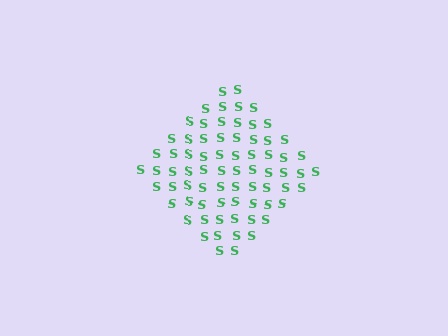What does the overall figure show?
The overall figure shows a diamond.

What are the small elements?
The small elements are letter S's.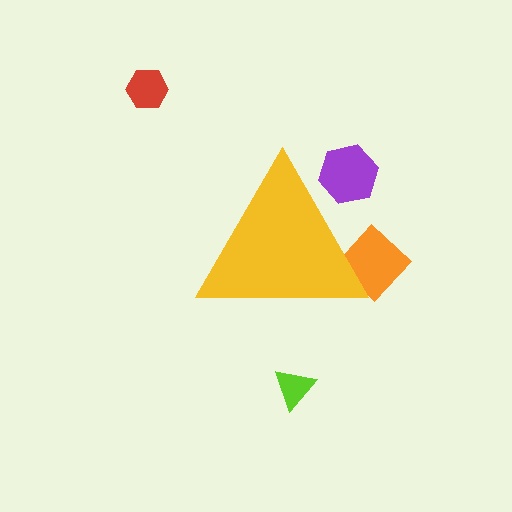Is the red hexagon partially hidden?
No, the red hexagon is fully visible.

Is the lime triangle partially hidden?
No, the lime triangle is fully visible.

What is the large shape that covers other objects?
A yellow triangle.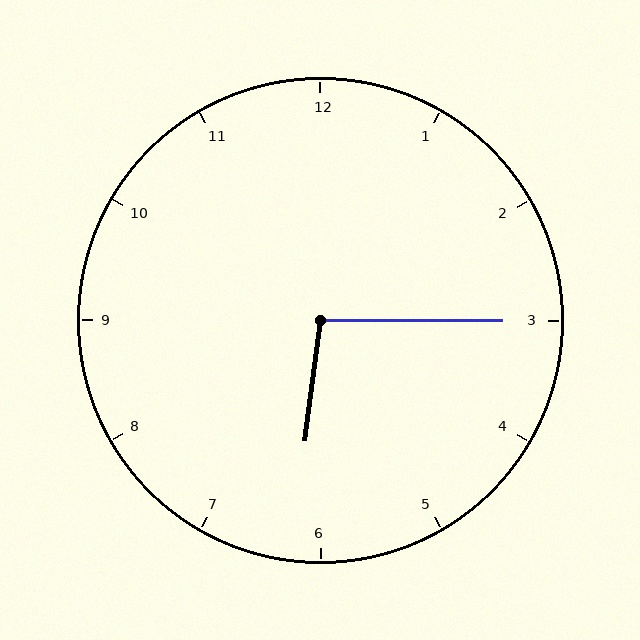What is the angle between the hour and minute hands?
Approximately 98 degrees.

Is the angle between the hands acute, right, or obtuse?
It is obtuse.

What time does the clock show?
6:15.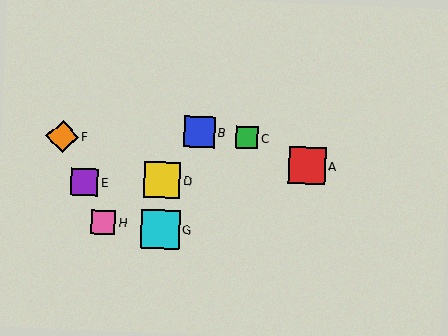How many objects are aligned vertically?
2 objects (D, G) are aligned vertically.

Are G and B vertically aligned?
No, G is at x≈160 and B is at x≈199.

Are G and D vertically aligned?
Yes, both are at x≈160.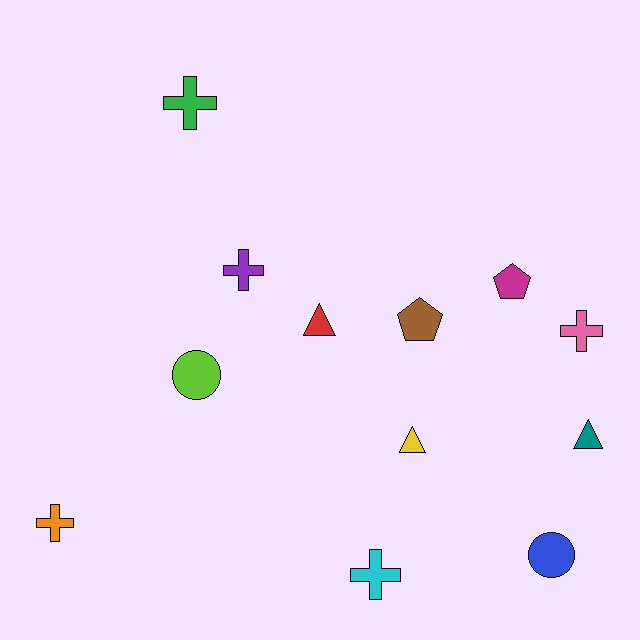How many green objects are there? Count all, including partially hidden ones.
There is 1 green object.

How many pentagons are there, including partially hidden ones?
There are 2 pentagons.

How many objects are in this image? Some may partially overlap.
There are 12 objects.